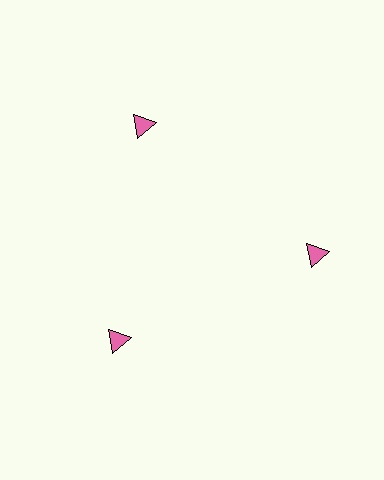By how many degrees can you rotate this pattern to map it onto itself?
The pattern maps onto itself every 120 degrees of rotation.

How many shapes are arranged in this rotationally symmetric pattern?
There are 3 shapes, arranged in 3 groups of 1.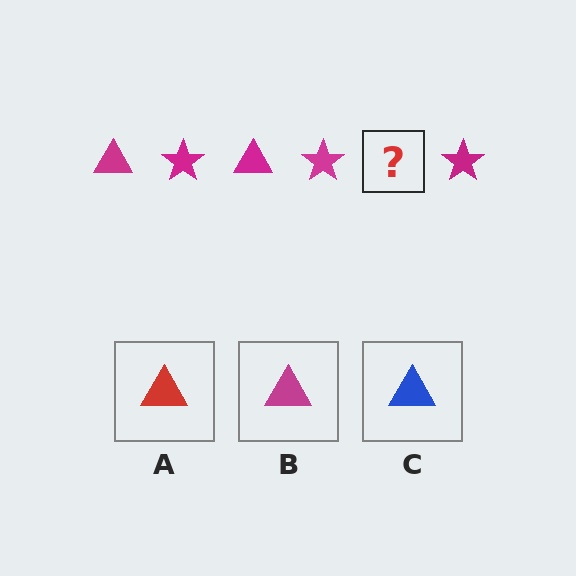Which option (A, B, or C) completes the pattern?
B.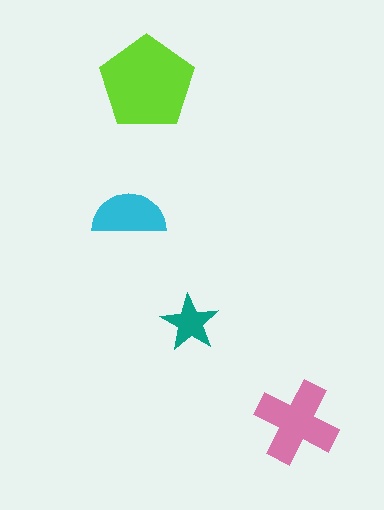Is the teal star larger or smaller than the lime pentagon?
Smaller.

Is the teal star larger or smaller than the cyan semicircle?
Smaller.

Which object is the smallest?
The teal star.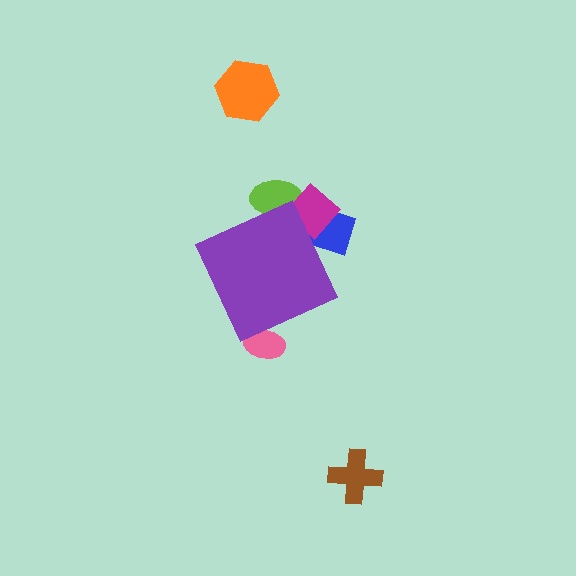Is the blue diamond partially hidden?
Yes, the blue diamond is partially hidden behind the purple diamond.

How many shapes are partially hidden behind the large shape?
4 shapes are partially hidden.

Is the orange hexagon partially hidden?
No, the orange hexagon is fully visible.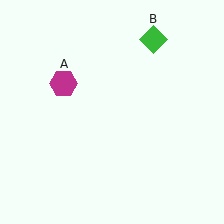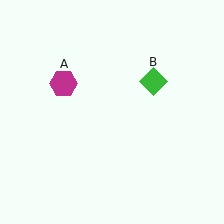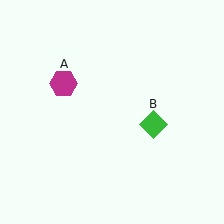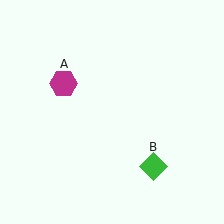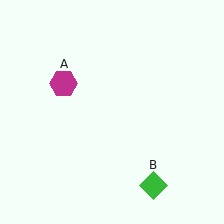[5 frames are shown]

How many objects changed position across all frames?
1 object changed position: green diamond (object B).